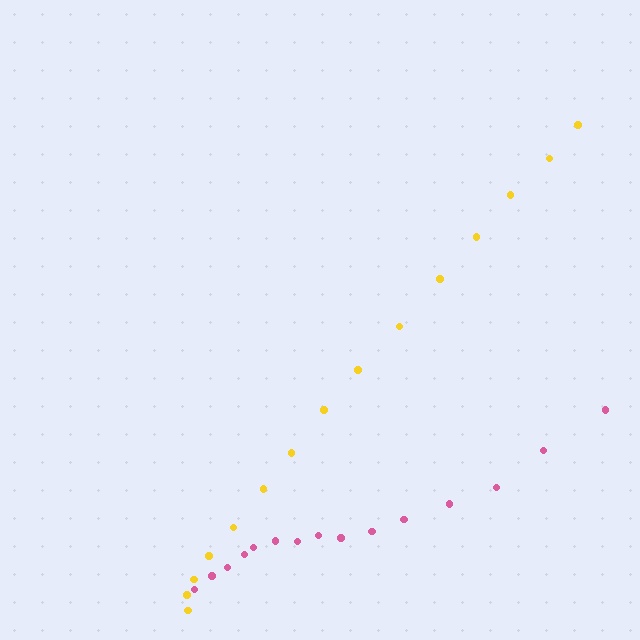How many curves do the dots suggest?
There are 2 distinct paths.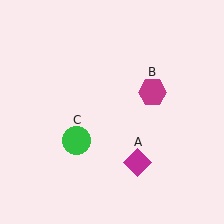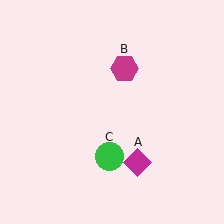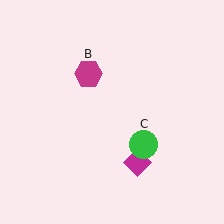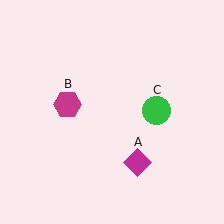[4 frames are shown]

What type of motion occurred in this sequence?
The magenta hexagon (object B), green circle (object C) rotated counterclockwise around the center of the scene.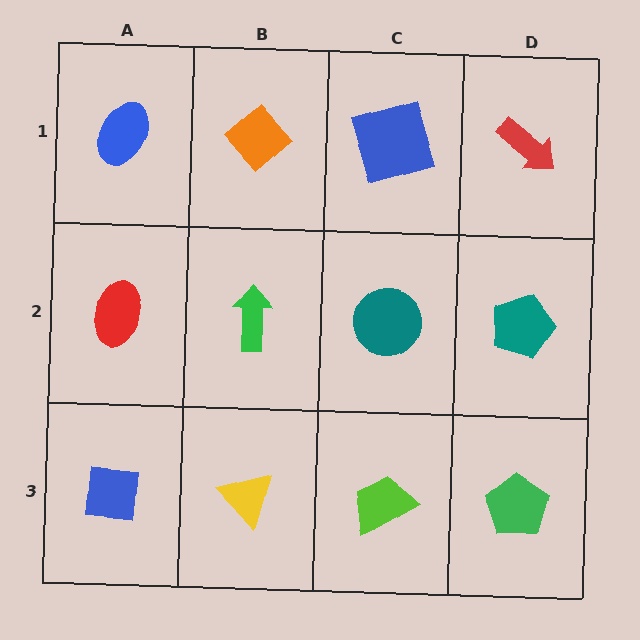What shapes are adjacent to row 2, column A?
A blue ellipse (row 1, column A), a blue square (row 3, column A), a green arrow (row 2, column B).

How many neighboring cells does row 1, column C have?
3.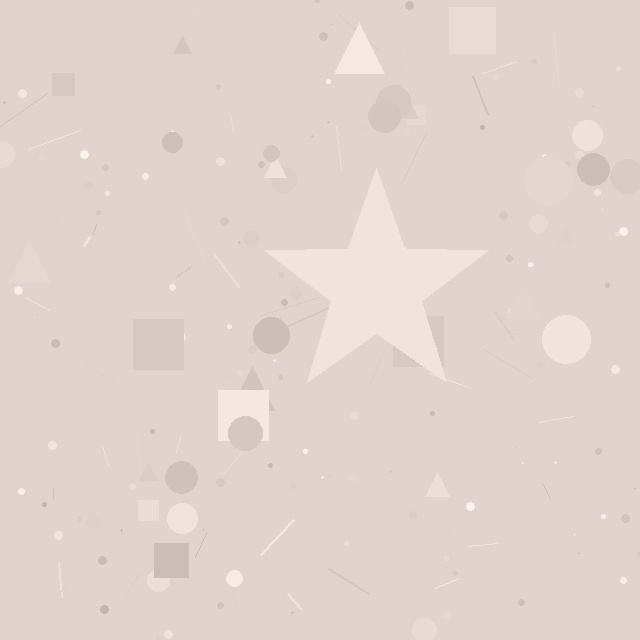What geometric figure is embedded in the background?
A star is embedded in the background.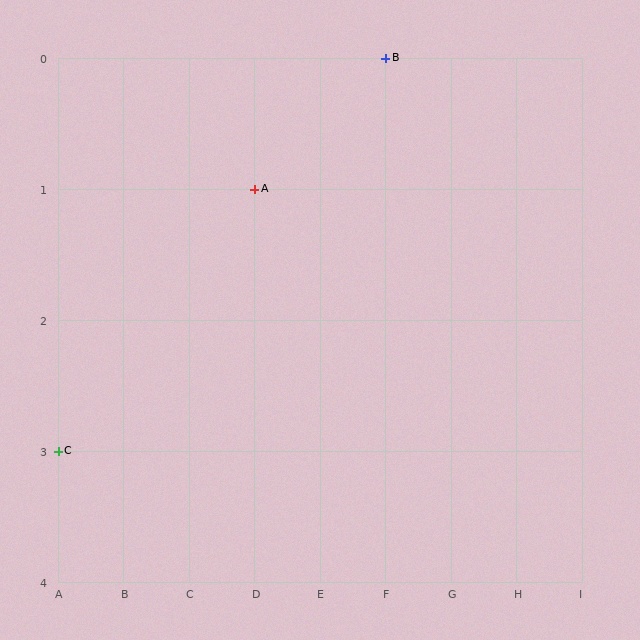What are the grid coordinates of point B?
Point B is at grid coordinates (F, 0).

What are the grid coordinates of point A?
Point A is at grid coordinates (D, 1).